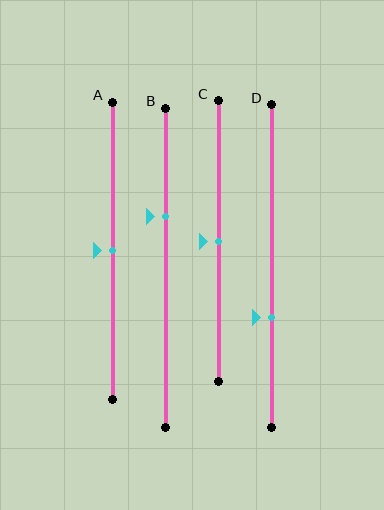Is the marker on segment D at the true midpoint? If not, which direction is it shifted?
No, the marker on segment D is shifted downward by about 16% of the segment length.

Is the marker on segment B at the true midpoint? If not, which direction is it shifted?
No, the marker on segment B is shifted upward by about 16% of the segment length.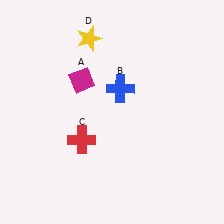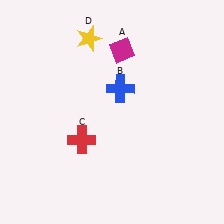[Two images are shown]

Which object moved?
The magenta diamond (A) moved right.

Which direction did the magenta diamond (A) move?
The magenta diamond (A) moved right.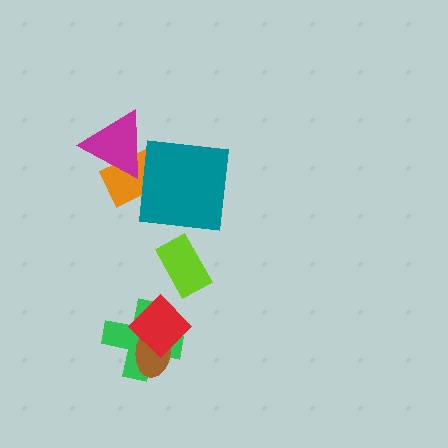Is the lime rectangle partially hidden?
No, no other shape covers it.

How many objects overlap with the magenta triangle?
1 object overlaps with the magenta triangle.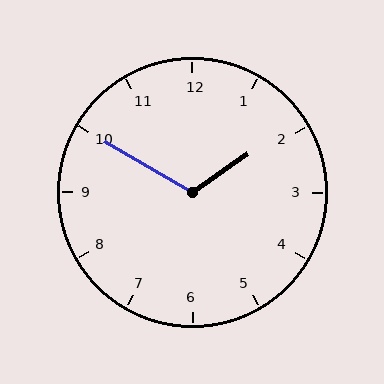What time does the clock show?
1:50.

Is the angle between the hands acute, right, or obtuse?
It is obtuse.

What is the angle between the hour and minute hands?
Approximately 115 degrees.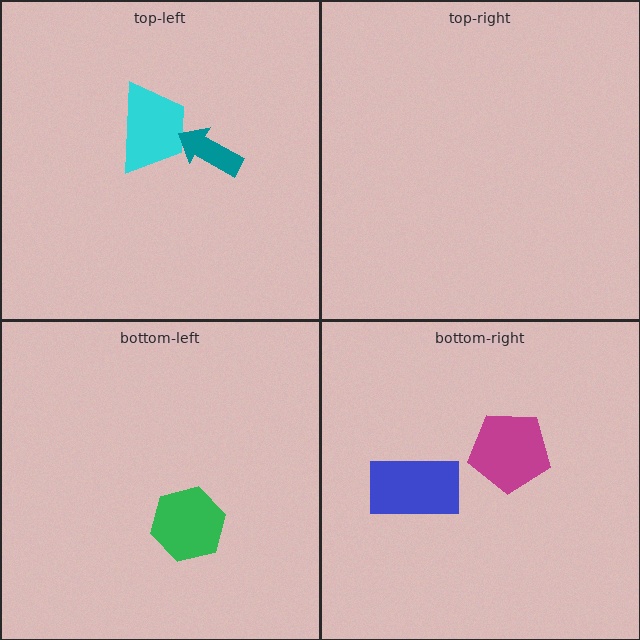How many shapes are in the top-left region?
2.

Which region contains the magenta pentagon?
The bottom-right region.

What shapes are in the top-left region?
The cyan trapezoid, the teal arrow.